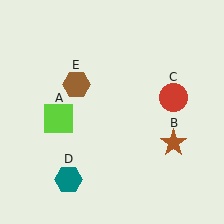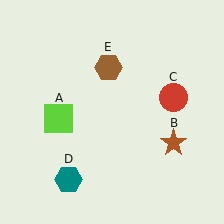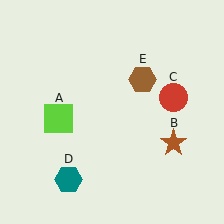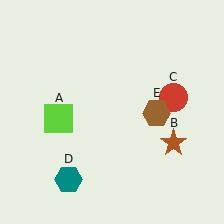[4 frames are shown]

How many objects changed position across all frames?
1 object changed position: brown hexagon (object E).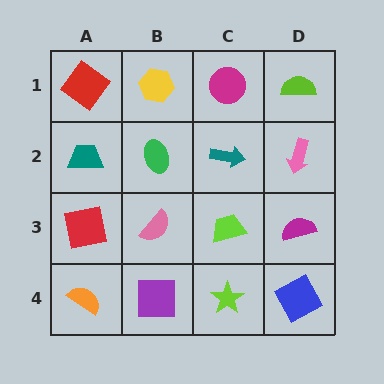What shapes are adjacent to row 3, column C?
A teal arrow (row 2, column C), a lime star (row 4, column C), a pink semicircle (row 3, column B), a magenta semicircle (row 3, column D).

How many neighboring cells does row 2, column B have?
4.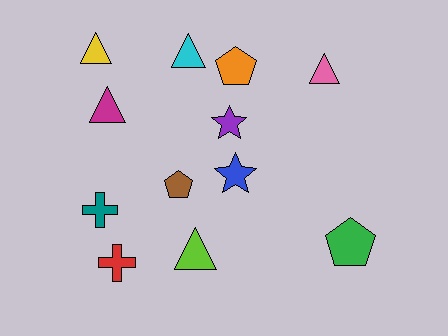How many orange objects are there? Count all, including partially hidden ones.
There is 1 orange object.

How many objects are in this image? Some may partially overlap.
There are 12 objects.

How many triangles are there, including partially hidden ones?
There are 5 triangles.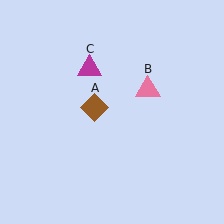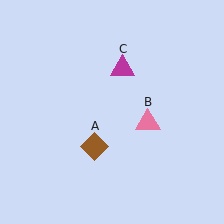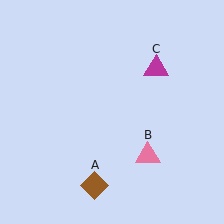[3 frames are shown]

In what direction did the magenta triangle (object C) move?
The magenta triangle (object C) moved right.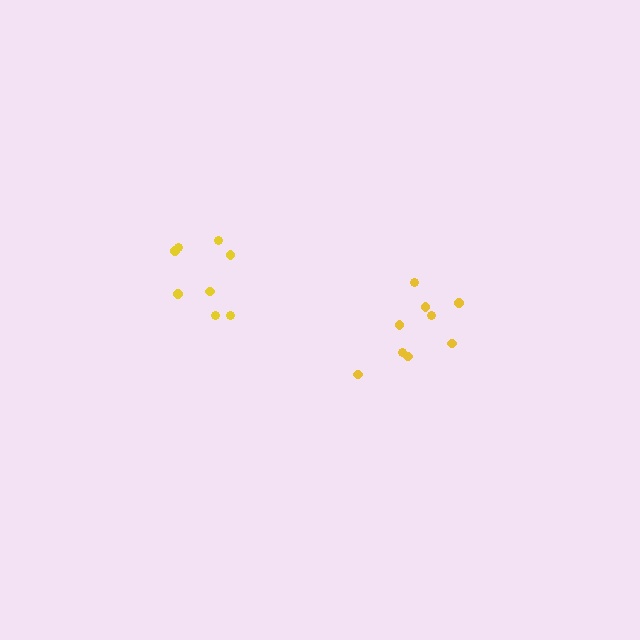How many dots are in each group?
Group 1: 9 dots, Group 2: 8 dots (17 total).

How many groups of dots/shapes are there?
There are 2 groups.